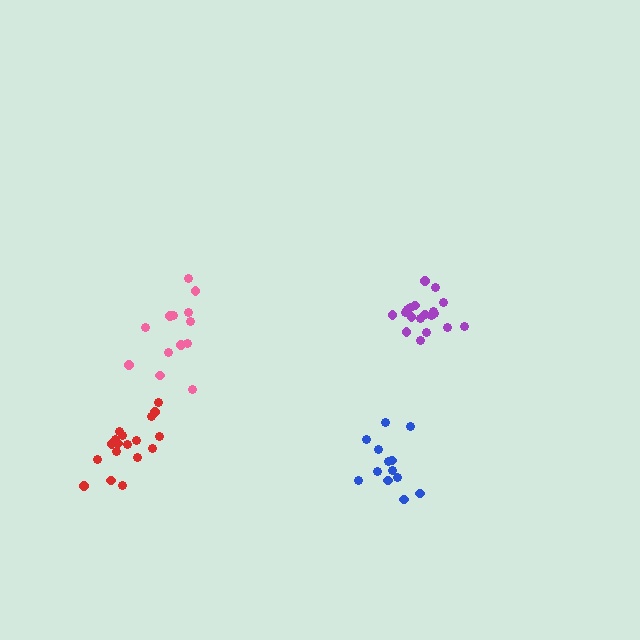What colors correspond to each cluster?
The clusters are colored: blue, purple, pink, red.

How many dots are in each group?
Group 1: 13 dots, Group 2: 19 dots, Group 3: 13 dots, Group 4: 18 dots (63 total).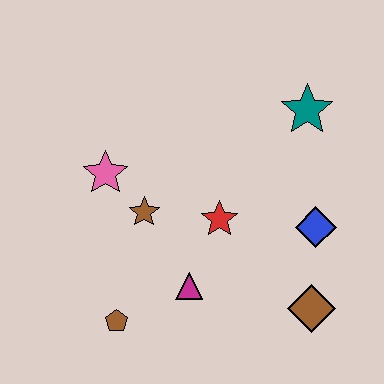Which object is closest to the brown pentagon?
The magenta triangle is closest to the brown pentagon.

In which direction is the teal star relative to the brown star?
The teal star is to the right of the brown star.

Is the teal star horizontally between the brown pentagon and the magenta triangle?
No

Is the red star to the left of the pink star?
No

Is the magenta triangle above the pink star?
No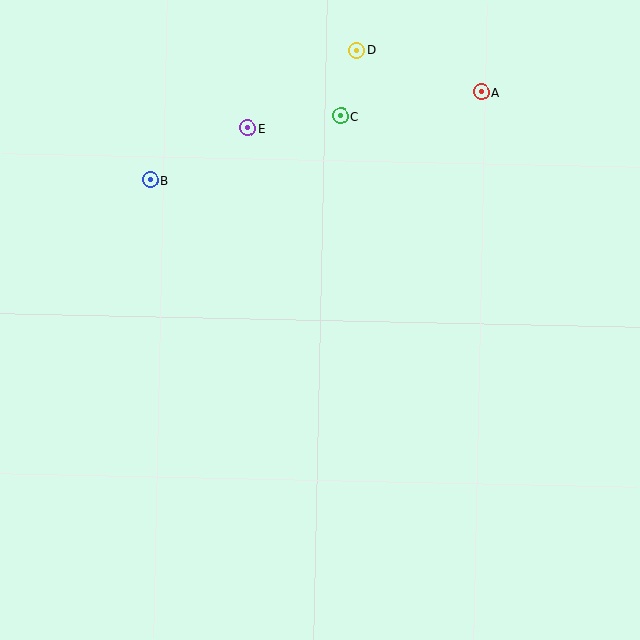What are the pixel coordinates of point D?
Point D is at (356, 50).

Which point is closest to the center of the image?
Point E at (248, 128) is closest to the center.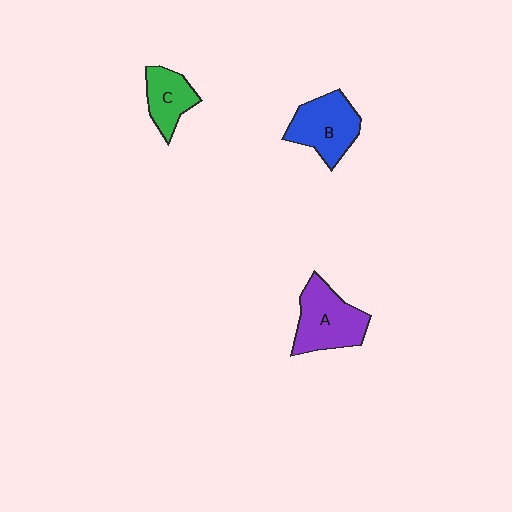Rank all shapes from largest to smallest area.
From largest to smallest: A (purple), B (blue), C (green).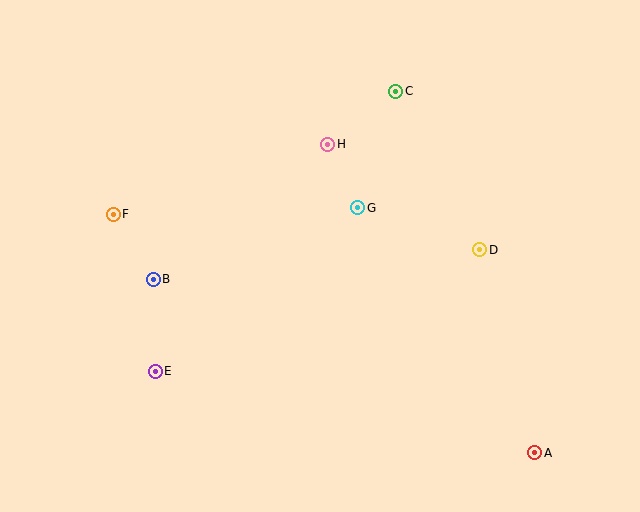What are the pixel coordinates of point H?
Point H is at (328, 144).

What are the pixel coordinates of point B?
Point B is at (153, 279).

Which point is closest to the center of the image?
Point G at (358, 208) is closest to the center.